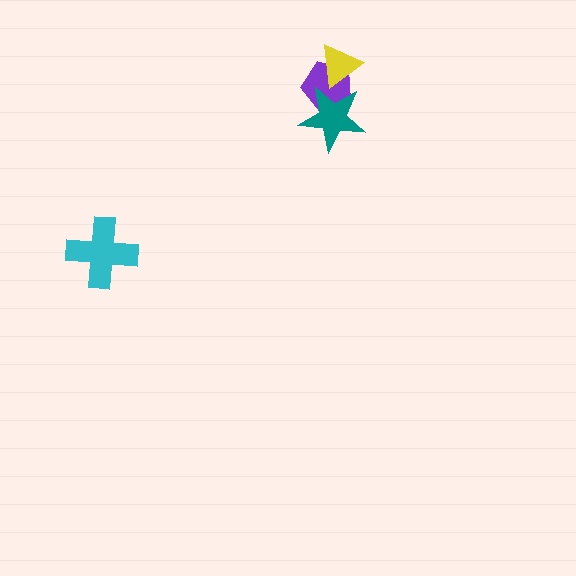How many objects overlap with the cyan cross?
0 objects overlap with the cyan cross.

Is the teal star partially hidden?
Yes, it is partially covered by another shape.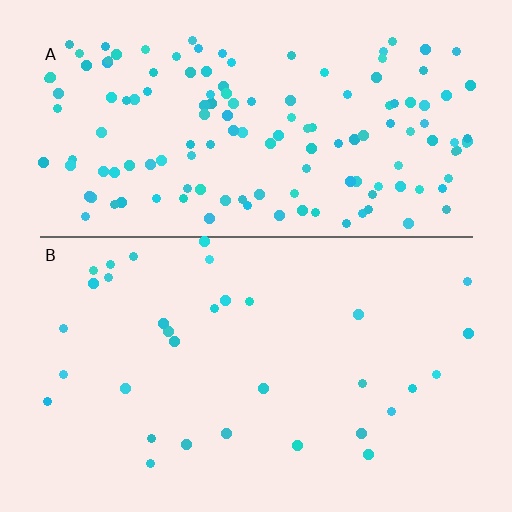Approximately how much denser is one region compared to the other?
Approximately 4.4× — region A over region B.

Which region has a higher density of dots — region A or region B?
A (the top).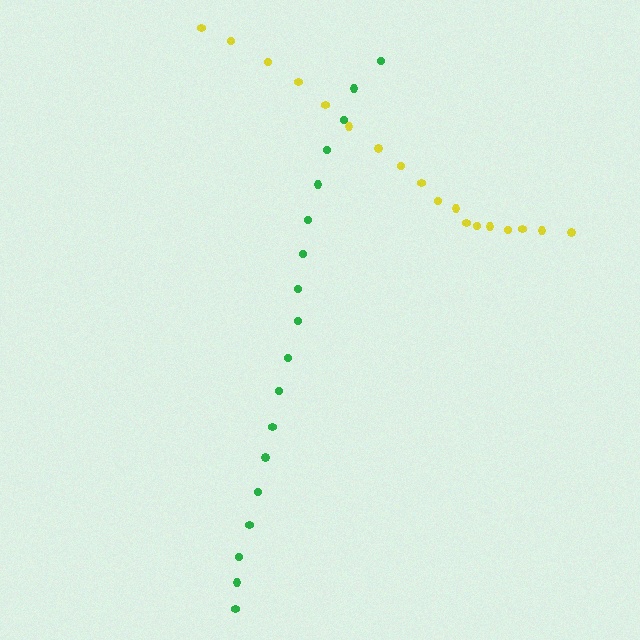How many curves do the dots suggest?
There are 2 distinct paths.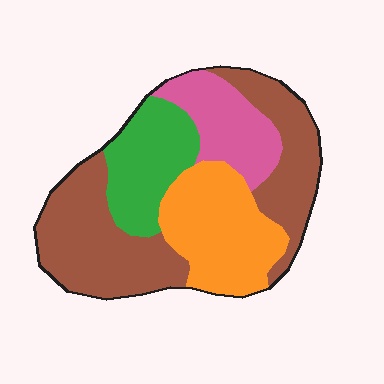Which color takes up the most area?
Brown, at roughly 40%.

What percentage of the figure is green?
Green covers around 20% of the figure.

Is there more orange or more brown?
Brown.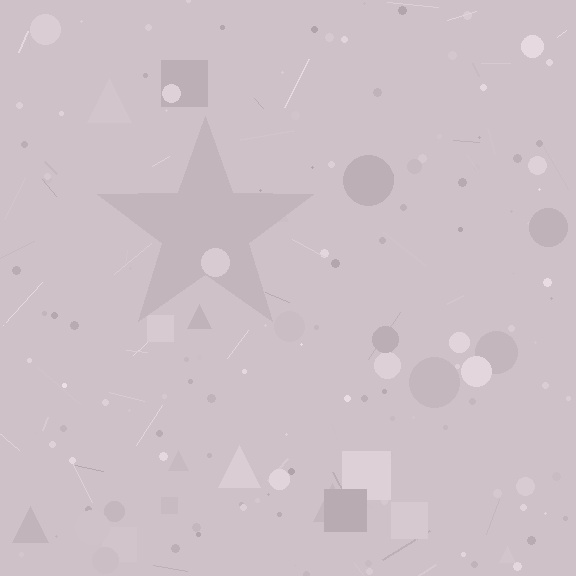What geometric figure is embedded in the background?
A star is embedded in the background.